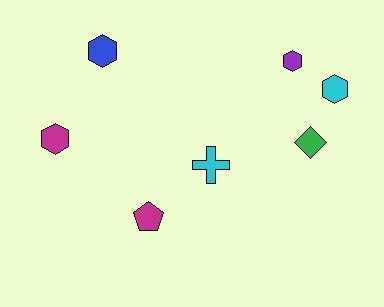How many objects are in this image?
There are 7 objects.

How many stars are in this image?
There are no stars.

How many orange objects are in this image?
There are no orange objects.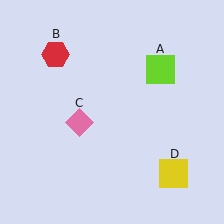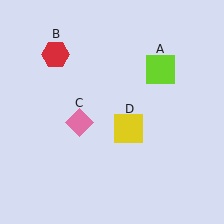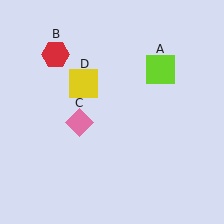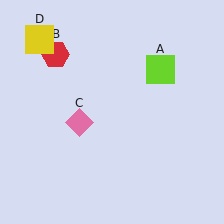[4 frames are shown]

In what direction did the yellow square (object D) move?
The yellow square (object D) moved up and to the left.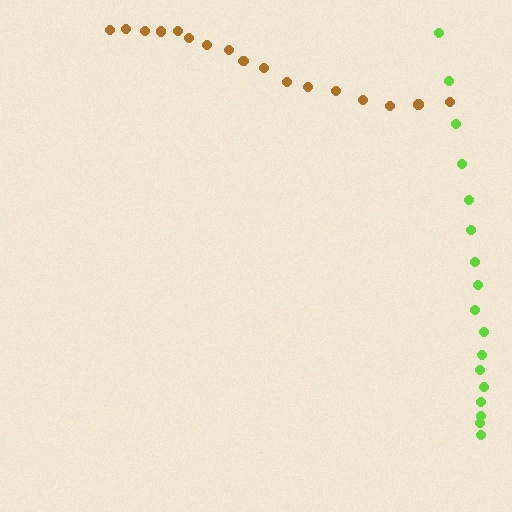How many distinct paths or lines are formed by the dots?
There are 2 distinct paths.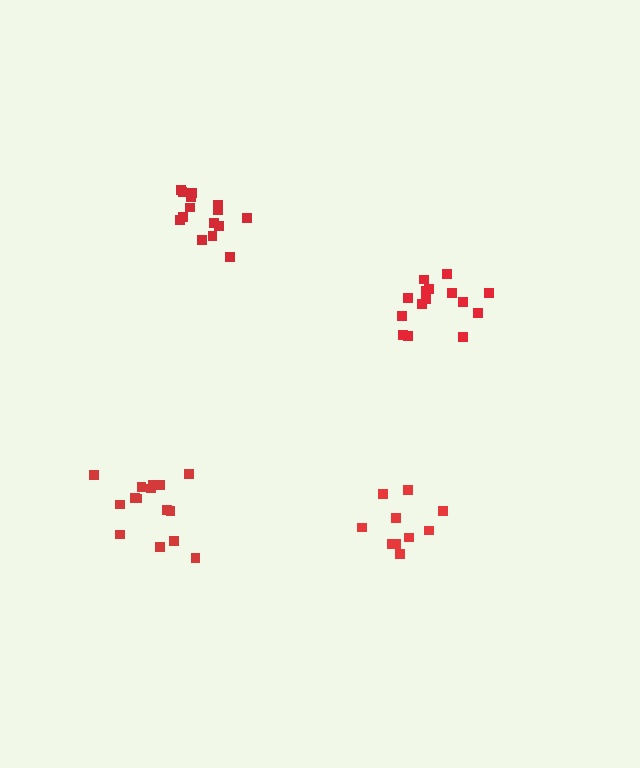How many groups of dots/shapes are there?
There are 4 groups.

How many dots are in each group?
Group 1: 15 dots, Group 2: 15 dots, Group 3: 15 dots, Group 4: 10 dots (55 total).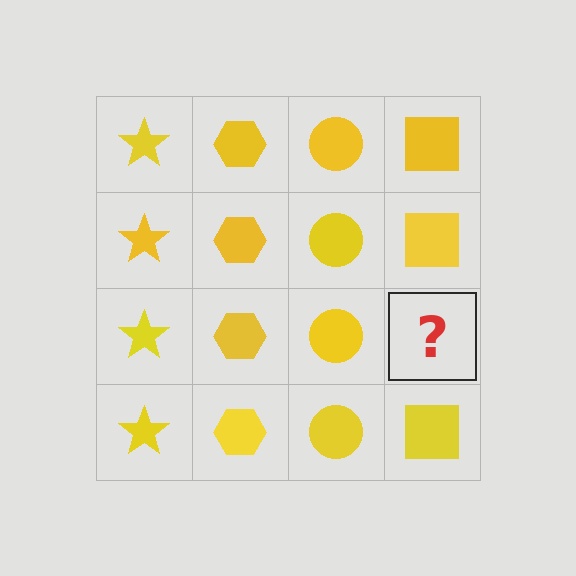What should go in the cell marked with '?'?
The missing cell should contain a yellow square.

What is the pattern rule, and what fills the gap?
The rule is that each column has a consistent shape. The gap should be filled with a yellow square.